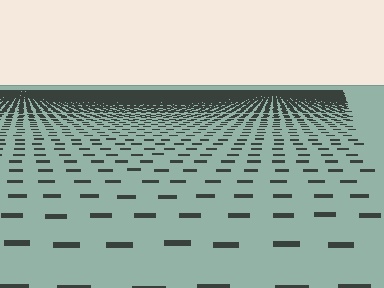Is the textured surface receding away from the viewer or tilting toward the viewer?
The surface is receding away from the viewer. Texture elements get smaller and denser toward the top.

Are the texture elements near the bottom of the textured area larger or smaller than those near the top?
Larger. Near the bottom, elements are closer to the viewer and appear at a bigger on-screen size.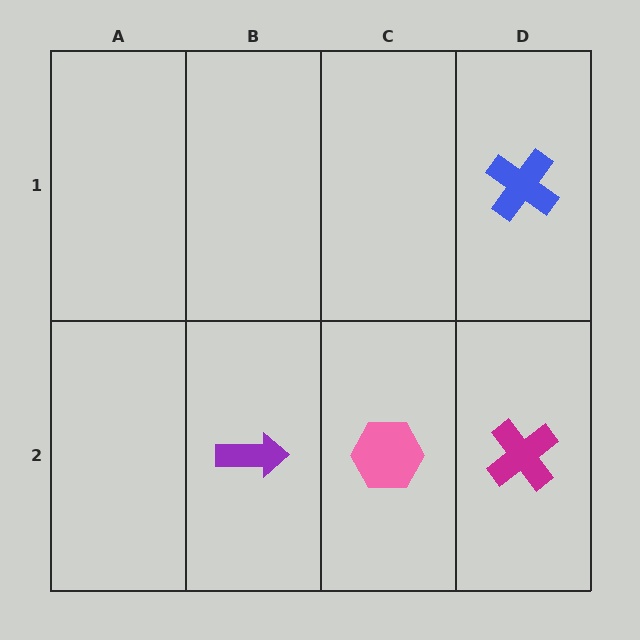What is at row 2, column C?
A pink hexagon.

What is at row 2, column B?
A purple arrow.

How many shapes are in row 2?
3 shapes.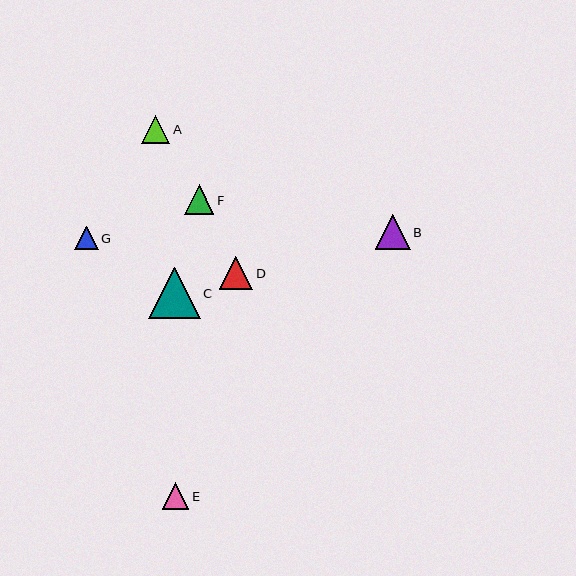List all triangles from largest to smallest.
From largest to smallest: C, B, D, F, A, E, G.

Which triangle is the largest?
Triangle C is the largest with a size of approximately 51 pixels.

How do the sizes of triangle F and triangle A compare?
Triangle F and triangle A are approximately the same size.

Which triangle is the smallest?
Triangle G is the smallest with a size of approximately 23 pixels.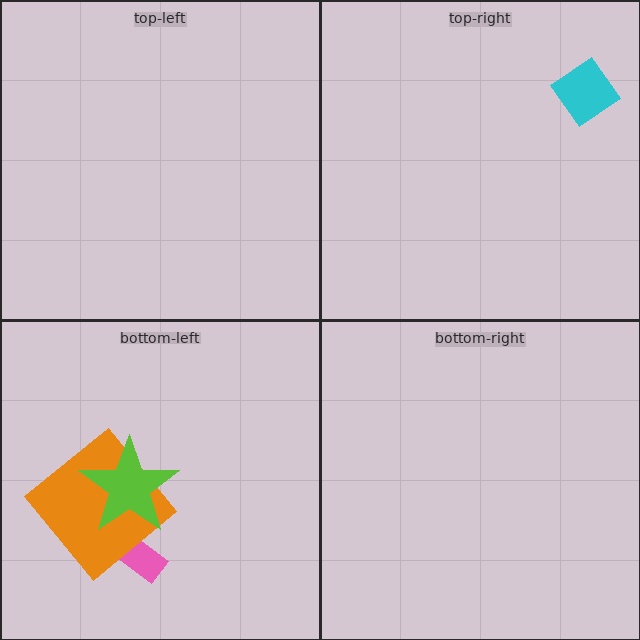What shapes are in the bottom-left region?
The pink arrow, the orange diamond, the lime star.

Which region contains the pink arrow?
The bottom-left region.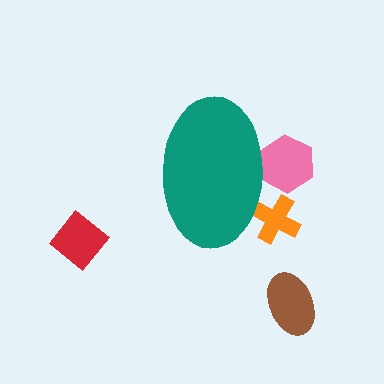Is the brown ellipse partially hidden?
No, the brown ellipse is fully visible.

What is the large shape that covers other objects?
A teal ellipse.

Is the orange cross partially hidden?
Yes, the orange cross is partially hidden behind the teal ellipse.